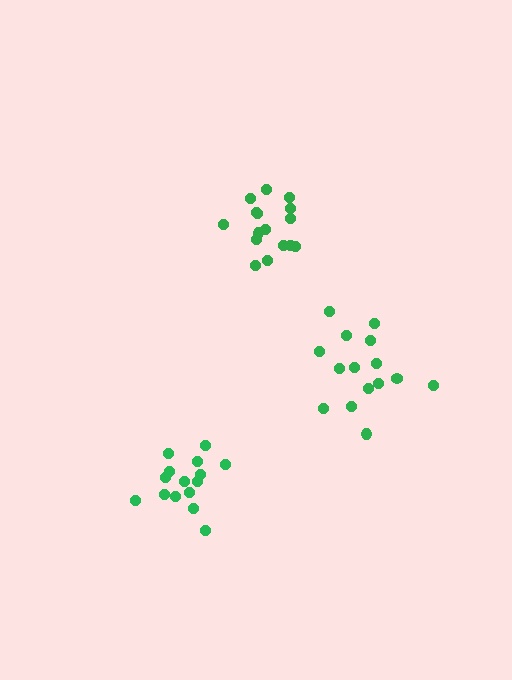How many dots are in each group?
Group 1: 15 dots, Group 2: 15 dots, Group 3: 16 dots (46 total).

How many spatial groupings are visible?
There are 3 spatial groupings.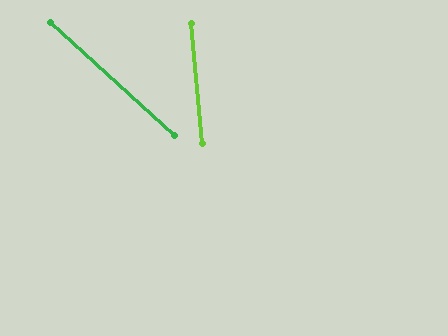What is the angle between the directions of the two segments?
Approximately 42 degrees.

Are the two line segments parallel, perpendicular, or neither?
Neither parallel nor perpendicular — they differ by about 42°.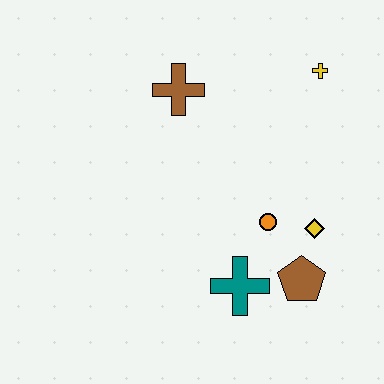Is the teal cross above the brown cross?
No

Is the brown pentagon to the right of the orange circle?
Yes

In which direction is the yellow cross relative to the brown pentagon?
The yellow cross is above the brown pentagon.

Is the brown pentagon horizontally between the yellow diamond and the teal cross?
Yes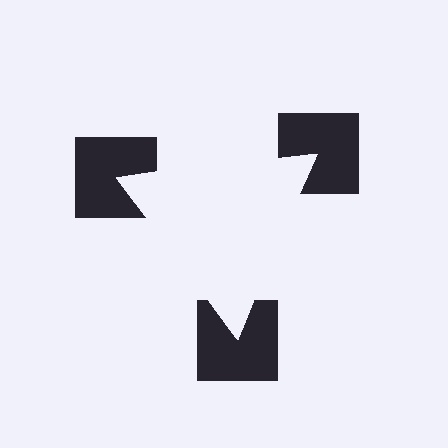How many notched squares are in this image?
There are 3 — one at each vertex of the illusory triangle.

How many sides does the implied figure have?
3 sides.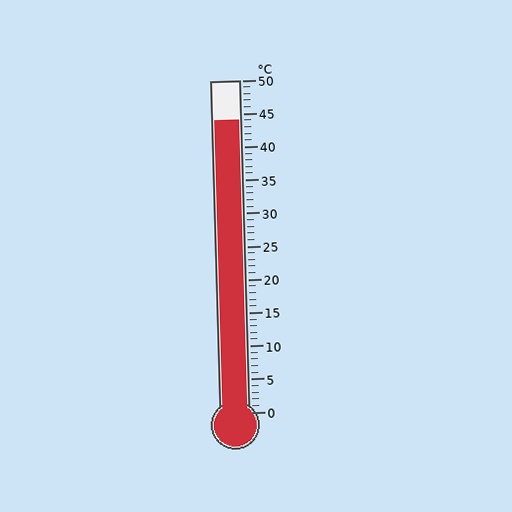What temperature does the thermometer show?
The thermometer shows approximately 44°C.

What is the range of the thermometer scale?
The thermometer scale ranges from 0°C to 50°C.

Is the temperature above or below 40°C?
The temperature is above 40°C.